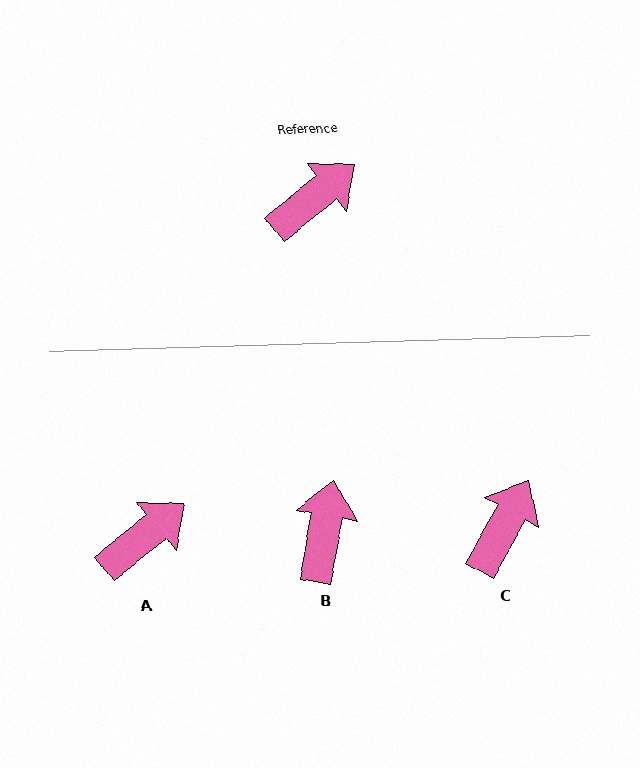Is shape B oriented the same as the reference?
No, it is off by about 41 degrees.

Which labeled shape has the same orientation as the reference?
A.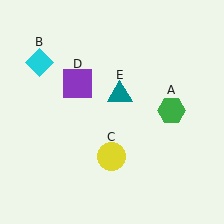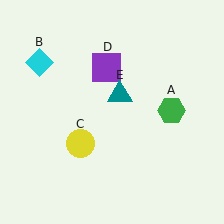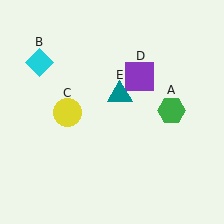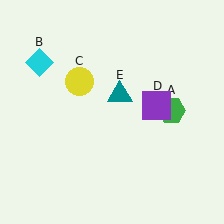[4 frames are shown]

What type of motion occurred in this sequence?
The yellow circle (object C), purple square (object D) rotated clockwise around the center of the scene.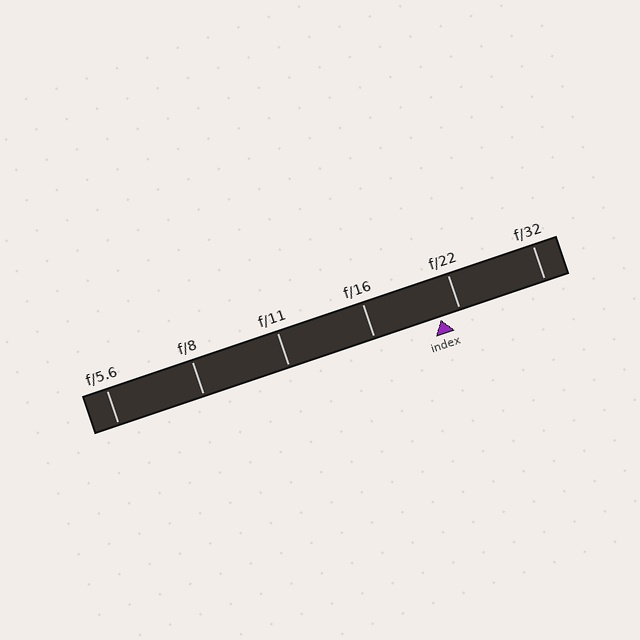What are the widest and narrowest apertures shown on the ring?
The widest aperture shown is f/5.6 and the narrowest is f/32.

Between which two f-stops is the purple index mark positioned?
The index mark is between f/16 and f/22.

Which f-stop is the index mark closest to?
The index mark is closest to f/22.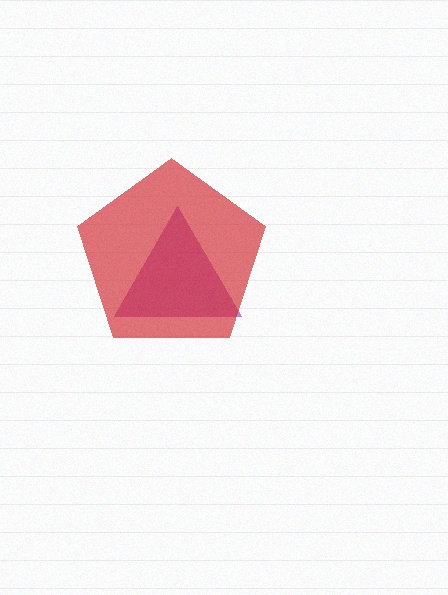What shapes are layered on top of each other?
The layered shapes are: a purple triangle, a red pentagon.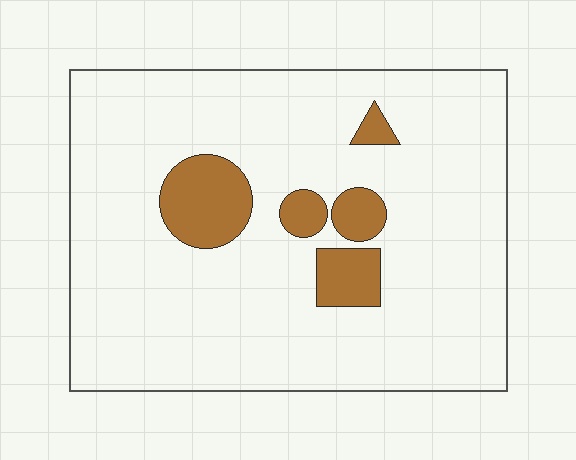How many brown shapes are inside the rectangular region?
5.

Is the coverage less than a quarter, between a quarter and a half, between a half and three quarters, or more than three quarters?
Less than a quarter.